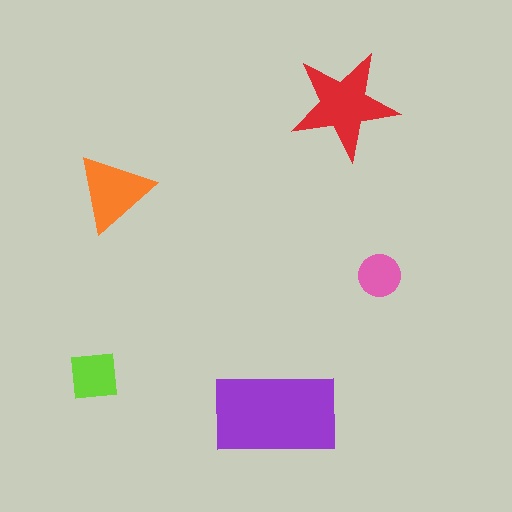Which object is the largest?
The purple rectangle.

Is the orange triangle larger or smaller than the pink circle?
Larger.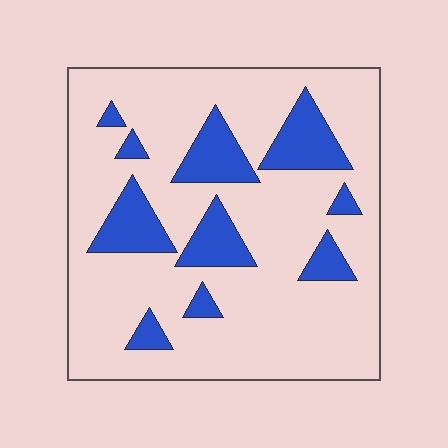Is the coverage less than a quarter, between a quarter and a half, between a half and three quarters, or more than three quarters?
Less than a quarter.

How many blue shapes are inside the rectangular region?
10.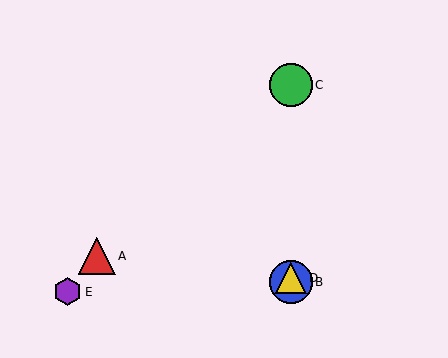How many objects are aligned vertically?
3 objects (B, C, D) are aligned vertically.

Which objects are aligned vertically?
Objects B, C, D are aligned vertically.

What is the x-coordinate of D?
Object D is at x≈291.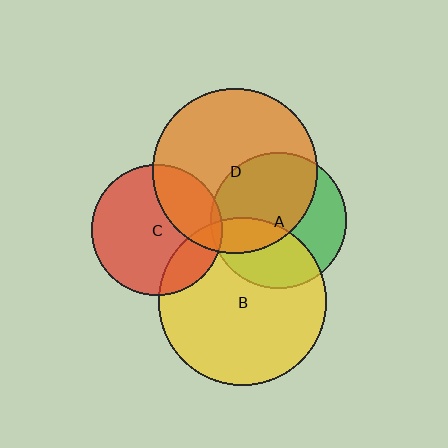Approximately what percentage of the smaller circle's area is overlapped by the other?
Approximately 10%.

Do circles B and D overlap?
Yes.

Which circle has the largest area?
Circle B (yellow).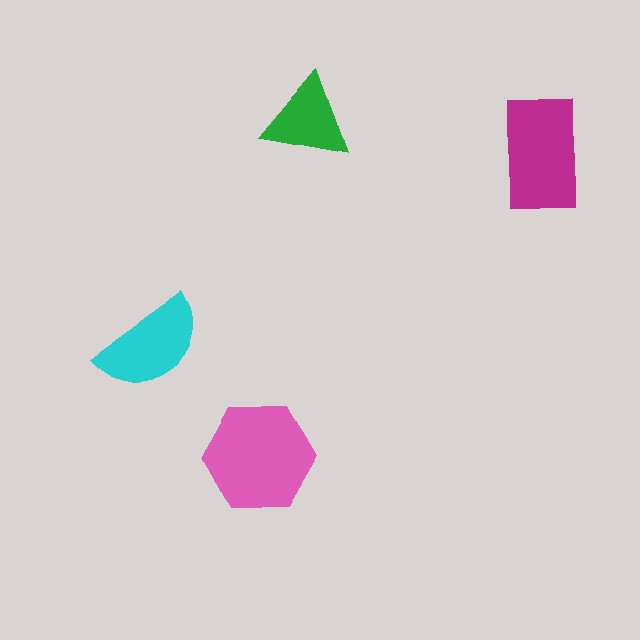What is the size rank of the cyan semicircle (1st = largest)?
3rd.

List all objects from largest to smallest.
The pink hexagon, the magenta rectangle, the cyan semicircle, the green triangle.